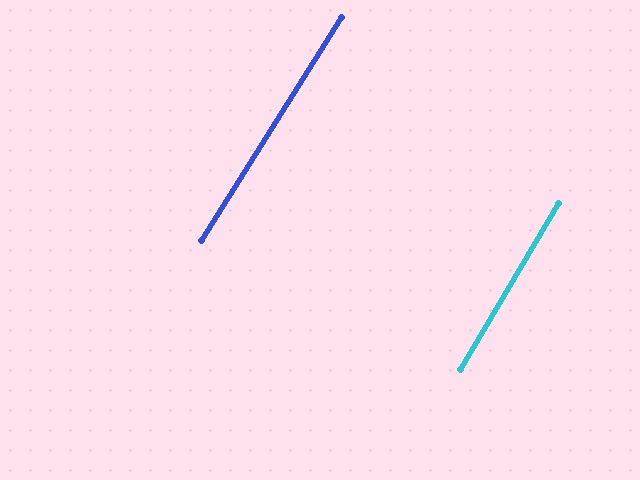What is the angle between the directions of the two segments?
Approximately 2 degrees.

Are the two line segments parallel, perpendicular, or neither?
Parallel — their directions differ by only 1.6°.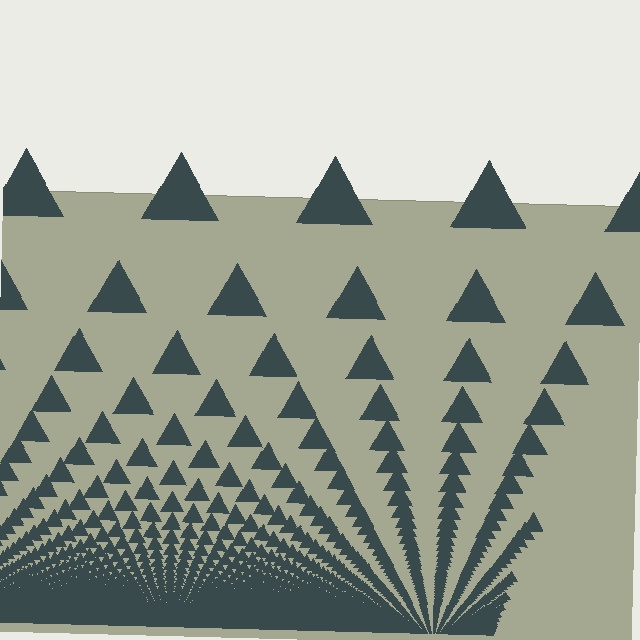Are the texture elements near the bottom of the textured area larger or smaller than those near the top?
Smaller. The gradient is inverted — elements near the bottom are smaller and denser.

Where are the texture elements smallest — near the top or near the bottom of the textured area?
Near the bottom.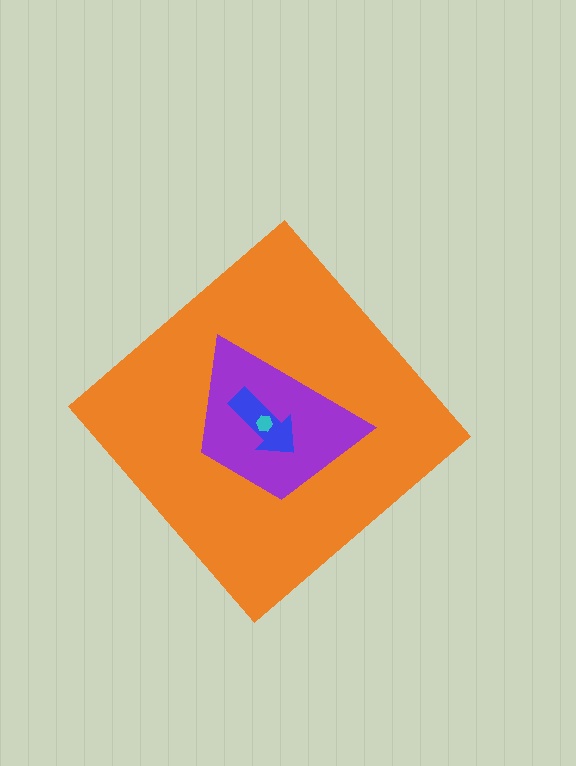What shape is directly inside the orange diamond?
The purple trapezoid.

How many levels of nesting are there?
4.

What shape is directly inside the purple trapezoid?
The blue arrow.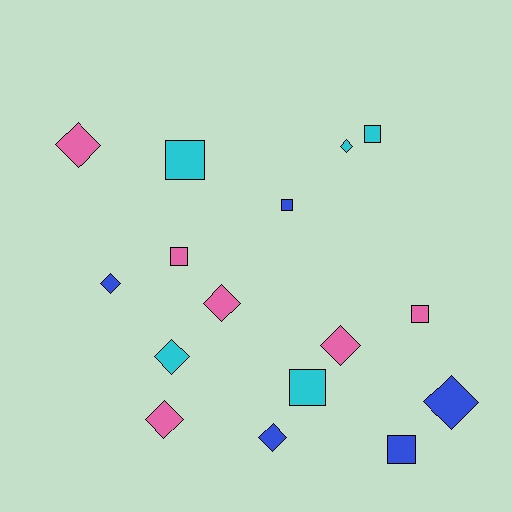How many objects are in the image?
There are 16 objects.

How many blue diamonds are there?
There are 3 blue diamonds.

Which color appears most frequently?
Pink, with 6 objects.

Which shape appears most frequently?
Diamond, with 9 objects.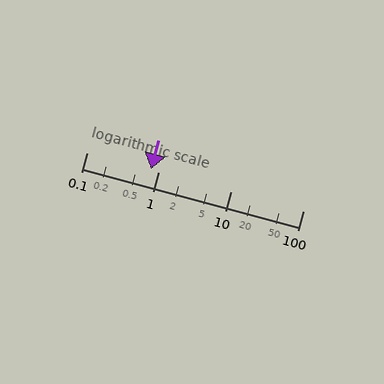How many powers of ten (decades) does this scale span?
The scale spans 3 decades, from 0.1 to 100.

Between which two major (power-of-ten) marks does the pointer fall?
The pointer is between 0.1 and 1.